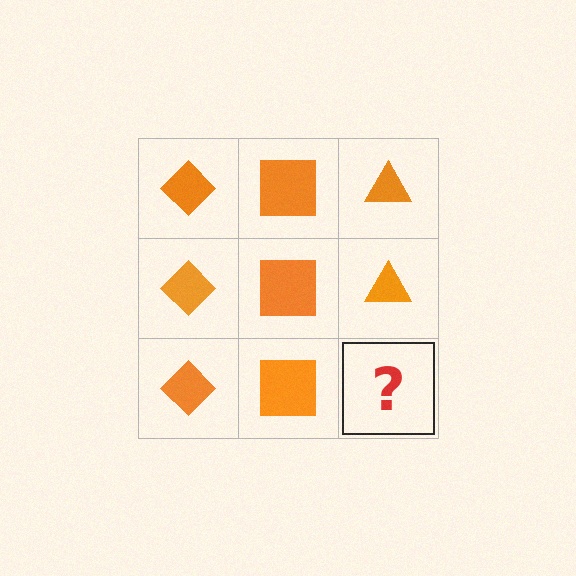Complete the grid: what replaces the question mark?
The question mark should be replaced with an orange triangle.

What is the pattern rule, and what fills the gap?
The rule is that each column has a consistent shape. The gap should be filled with an orange triangle.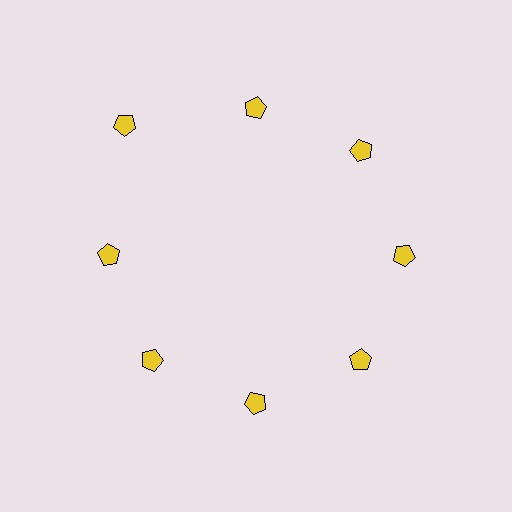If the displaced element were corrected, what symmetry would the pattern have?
It would have 8-fold rotational symmetry — the pattern would map onto itself every 45 degrees.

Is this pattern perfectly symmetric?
No. The 8 yellow pentagons are arranged in a ring, but one element near the 10 o'clock position is pushed outward from the center, breaking the 8-fold rotational symmetry.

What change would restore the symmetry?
The symmetry would be restored by moving it inward, back onto the ring so that all 8 pentagons sit at equal angles and equal distance from the center.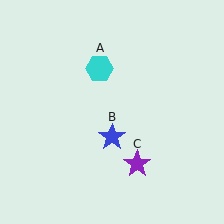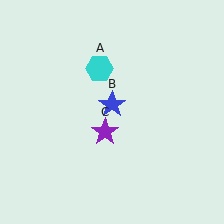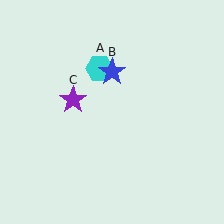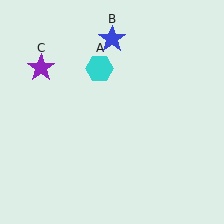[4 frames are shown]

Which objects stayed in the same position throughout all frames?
Cyan hexagon (object A) remained stationary.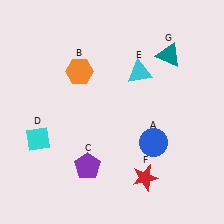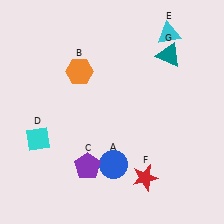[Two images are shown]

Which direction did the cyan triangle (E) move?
The cyan triangle (E) moved up.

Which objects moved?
The objects that moved are: the blue circle (A), the cyan triangle (E).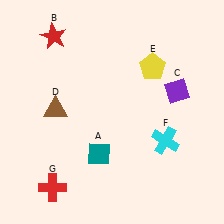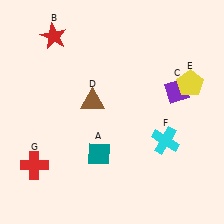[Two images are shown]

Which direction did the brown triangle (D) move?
The brown triangle (D) moved right.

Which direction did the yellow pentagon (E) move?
The yellow pentagon (E) moved right.